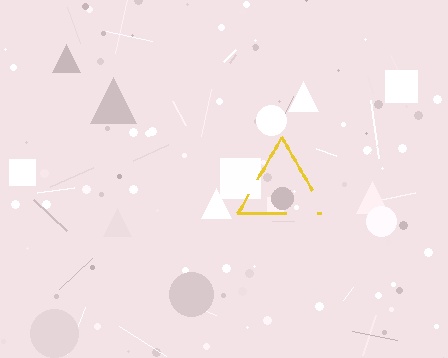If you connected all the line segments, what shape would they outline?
They would outline a triangle.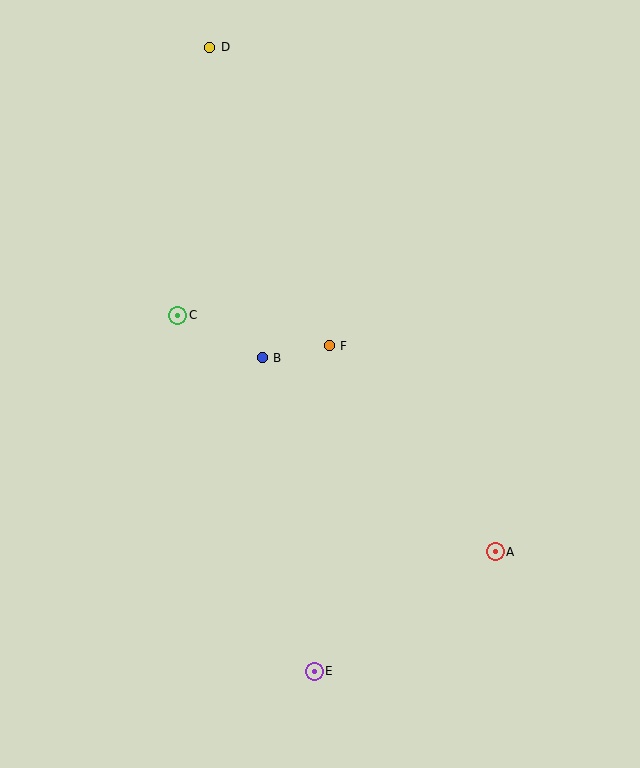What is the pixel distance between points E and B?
The distance between E and B is 318 pixels.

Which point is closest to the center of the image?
Point F at (329, 346) is closest to the center.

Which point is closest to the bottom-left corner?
Point E is closest to the bottom-left corner.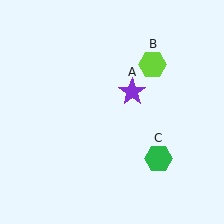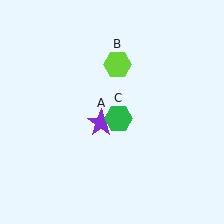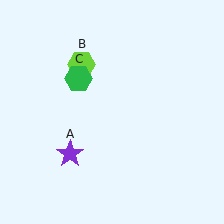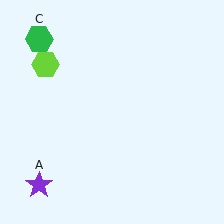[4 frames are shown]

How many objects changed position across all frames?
3 objects changed position: purple star (object A), lime hexagon (object B), green hexagon (object C).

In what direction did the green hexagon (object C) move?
The green hexagon (object C) moved up and to the left.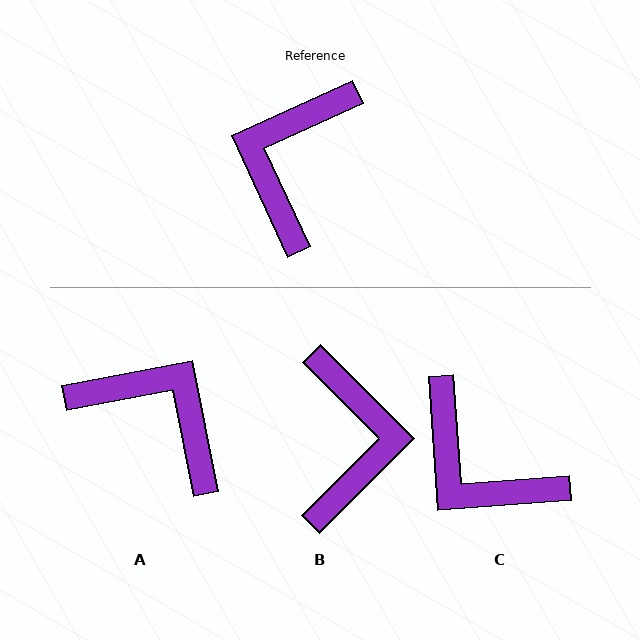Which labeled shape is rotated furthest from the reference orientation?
B, about 160 degrees away.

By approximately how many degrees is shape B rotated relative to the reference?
Approximately 160 degrees clockwise.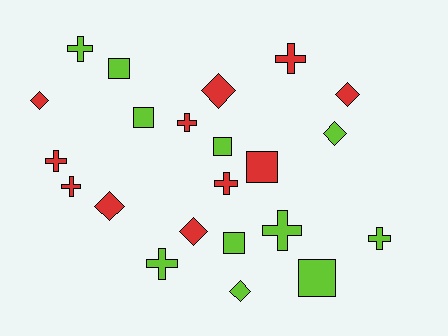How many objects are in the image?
There are 22 objects.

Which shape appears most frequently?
Cross, with 9 objects.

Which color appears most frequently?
Red, with 11 objects.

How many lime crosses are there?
There are 4 lime crosses.